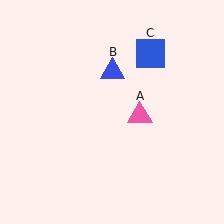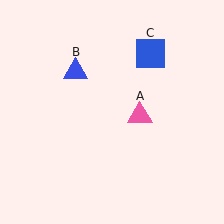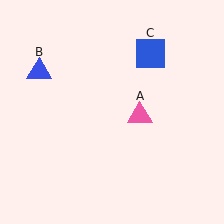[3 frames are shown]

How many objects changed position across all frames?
1 object changed position: blue triangle (object B).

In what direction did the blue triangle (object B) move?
The blue triangle (object B) moved left.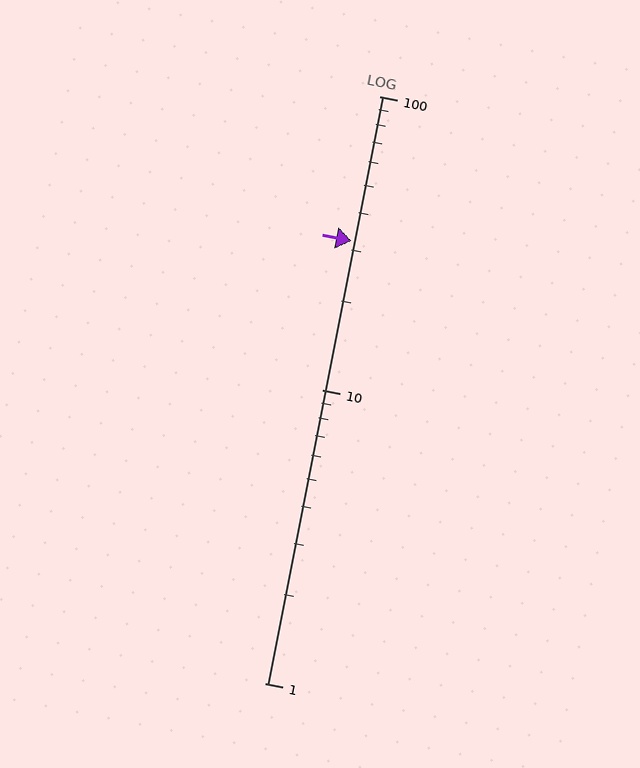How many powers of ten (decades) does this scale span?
The scale spans 2 decades, from 1 to 100.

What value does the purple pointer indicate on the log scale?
The pointer indicates approximately 32.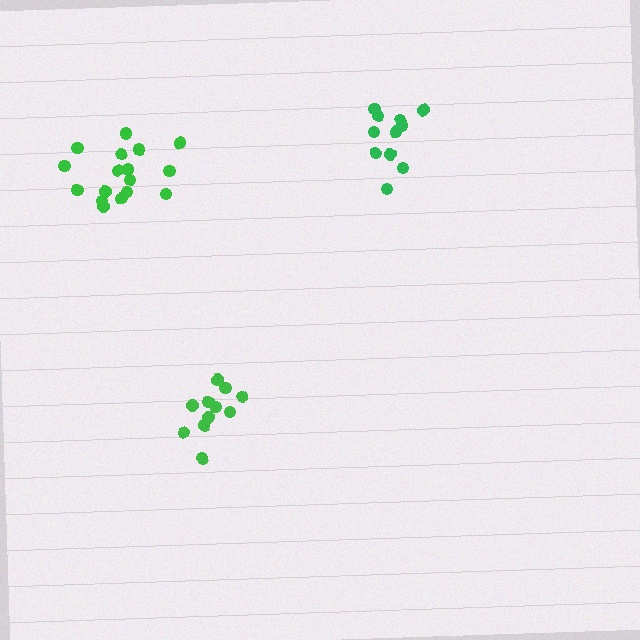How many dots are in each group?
Group 1: 11 dots, Group 2: 11 dots, Group 3: 17 dots (39 total).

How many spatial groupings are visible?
There are 3 spatial groupings.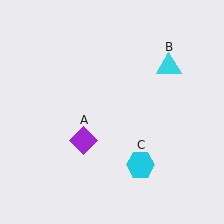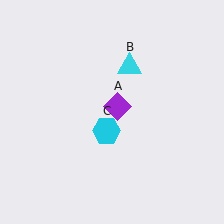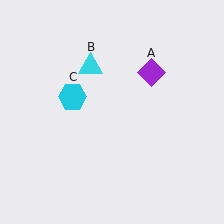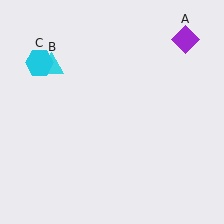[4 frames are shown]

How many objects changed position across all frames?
3 objects changed position: purple diamond (object A), cyan triangle (object B), cyan hexagon (object C).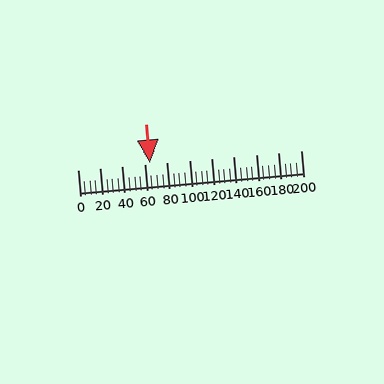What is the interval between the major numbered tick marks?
The major tick marks are spaced 20 units apart.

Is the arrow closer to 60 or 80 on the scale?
The arrow is closer to 60.